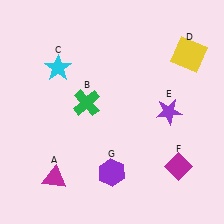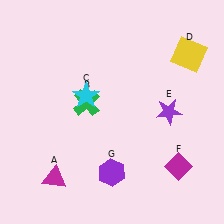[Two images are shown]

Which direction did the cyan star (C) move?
The cyan star (C) moved right.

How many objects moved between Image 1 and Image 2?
1 object moved between the two images.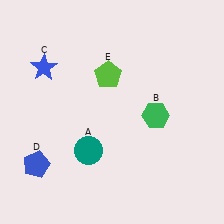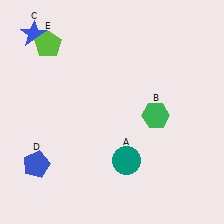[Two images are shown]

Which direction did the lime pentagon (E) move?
The lime pentagon (E) moved left.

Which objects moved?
The objects that moved are: the teal circle (A), the blue star (C), the lime pentagon (E).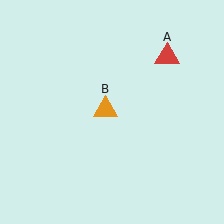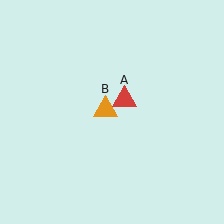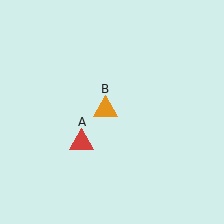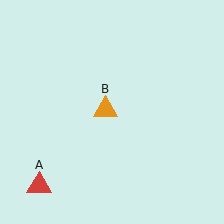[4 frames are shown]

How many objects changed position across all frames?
1 object changed position: red triangle (object A).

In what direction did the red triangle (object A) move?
The red triangle (object A) moved down and to the left.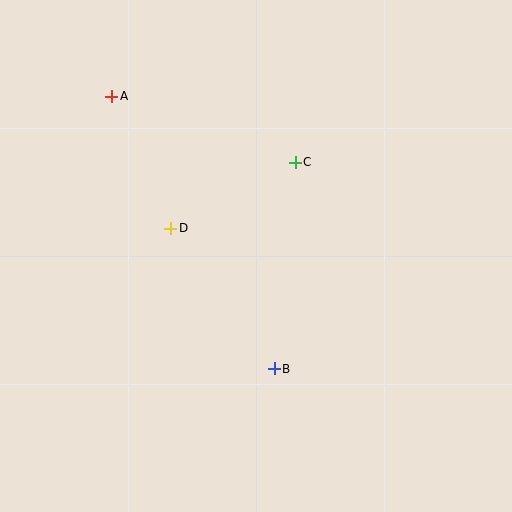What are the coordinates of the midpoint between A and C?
The midpoint between A and C is at (204, 129).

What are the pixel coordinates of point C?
Point C is at (295, 162).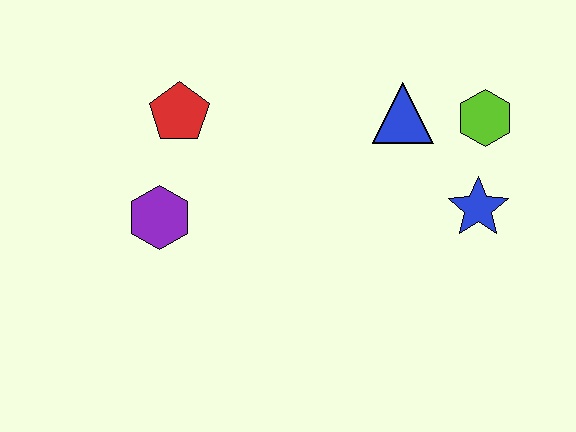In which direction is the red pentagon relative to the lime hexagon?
The red pentagon is to the left of the lime hexagon.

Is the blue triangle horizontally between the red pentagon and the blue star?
Yes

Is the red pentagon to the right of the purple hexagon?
Yes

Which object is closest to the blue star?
The lime hexagon is closest to the blue star.